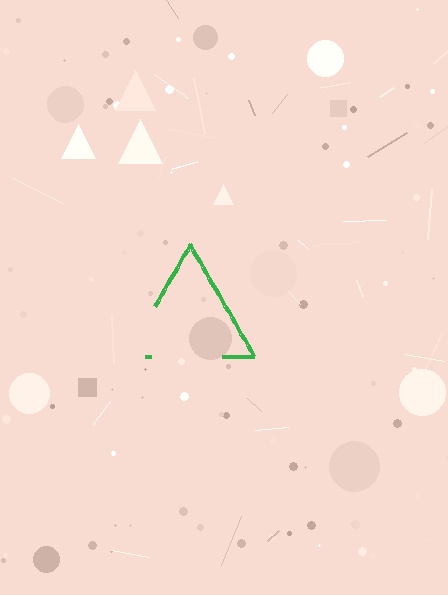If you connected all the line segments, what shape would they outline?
They would outline a triangle.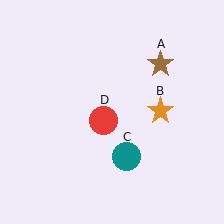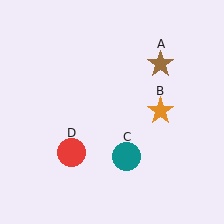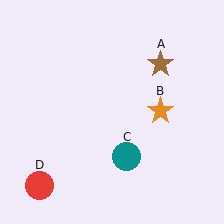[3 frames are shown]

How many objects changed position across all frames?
1 object changed position: red circle (object D).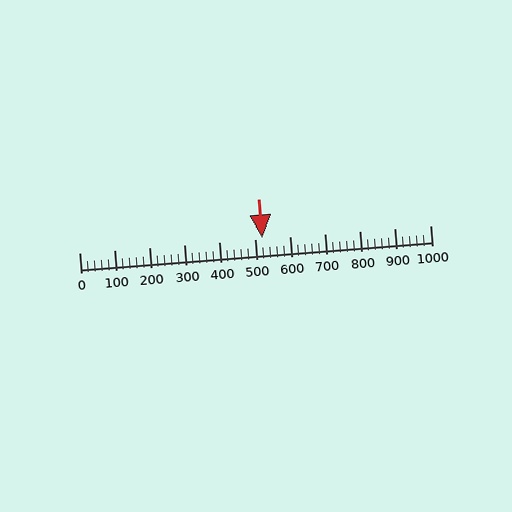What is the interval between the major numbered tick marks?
The major tick marks are spaced 100 units apart.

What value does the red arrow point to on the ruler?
The red arrow points to approximately 520.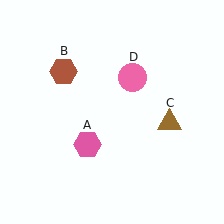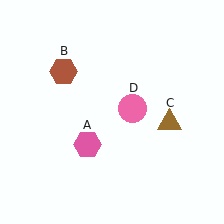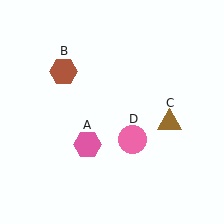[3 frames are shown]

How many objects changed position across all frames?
1 object changed position: pink circle (object D).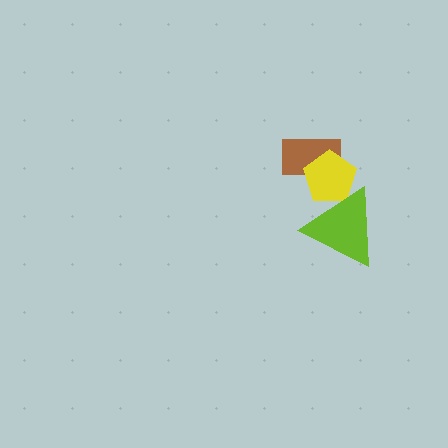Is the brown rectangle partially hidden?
Yes, it is partially covered by another shape.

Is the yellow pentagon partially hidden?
Yes, it is partially covered by another shape.